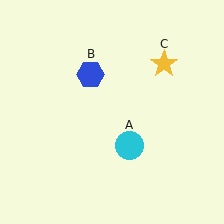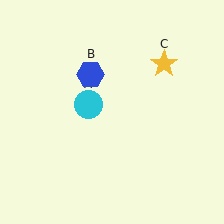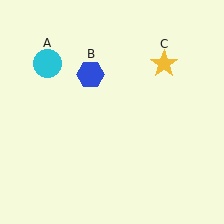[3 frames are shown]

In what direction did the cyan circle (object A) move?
The cyan circle (object A) moved up and to the left.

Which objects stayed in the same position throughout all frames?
Blue hexagon (object B) and yellow star (object C) remained stationary.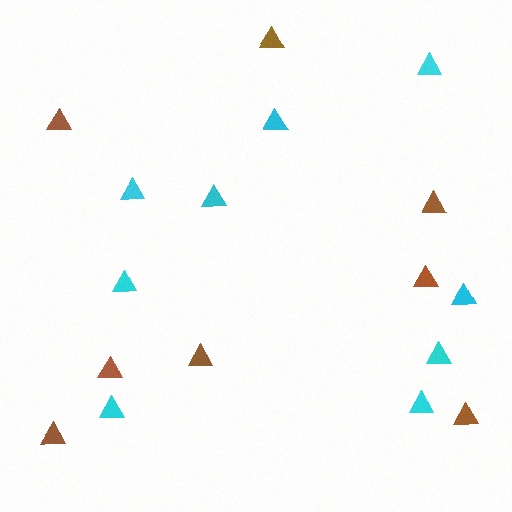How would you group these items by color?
There are 2 groups: one group of cyan triangles (9) and one group of brown triangles (8).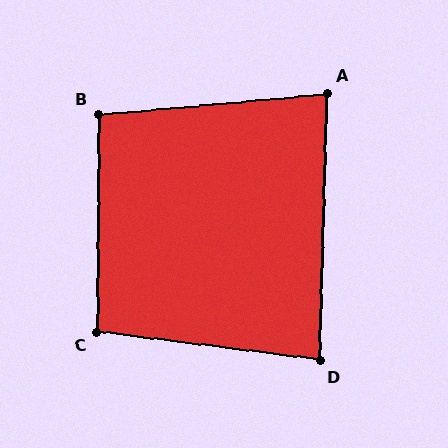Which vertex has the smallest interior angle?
A, at approximately 83 degrees.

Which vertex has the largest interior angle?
C, at approximately 97 degrees.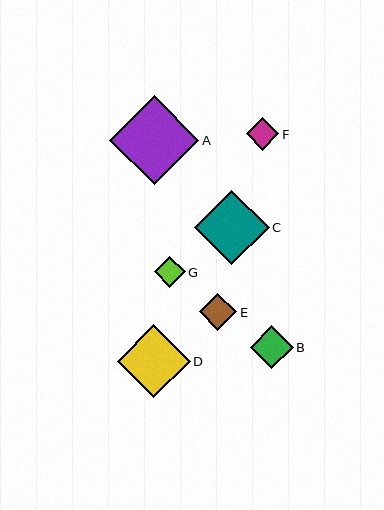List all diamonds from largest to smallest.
From largest to smallest: A, C, D, B, E, F, G.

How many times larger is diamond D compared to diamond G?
Diamond D is approximately 2.4 times the size of diamond G.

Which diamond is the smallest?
Diamond G is the smallest with a size of approximately 31 pixels.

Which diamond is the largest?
Diamond A is the largest with a size of approximately 89 pixels.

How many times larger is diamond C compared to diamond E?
Diamond C is approximately 2.0 times the size of diamond E.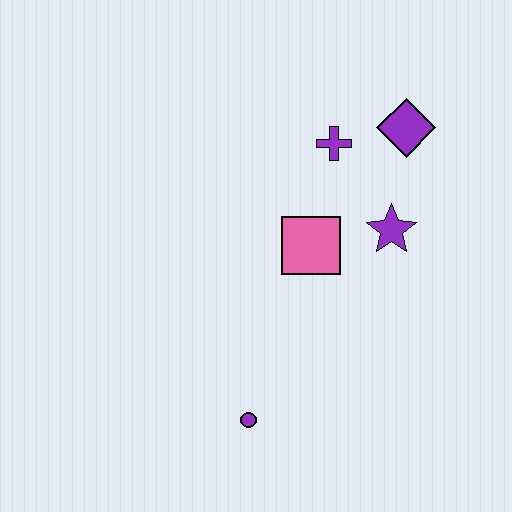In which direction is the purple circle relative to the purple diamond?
The purple circle is below the purple diamond.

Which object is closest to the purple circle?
The pink square is closest to the purple circle.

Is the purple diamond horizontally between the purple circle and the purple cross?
No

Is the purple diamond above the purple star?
Yes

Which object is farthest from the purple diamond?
The purple circle is farthest from the purple diamond.